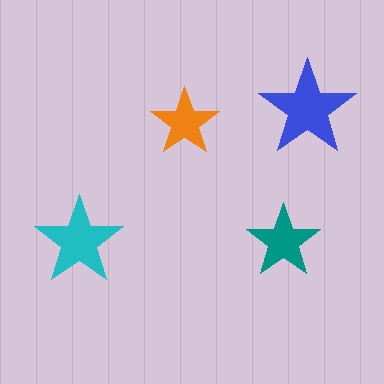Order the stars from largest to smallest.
the blue one, the cyan one, the teal one, the orange one.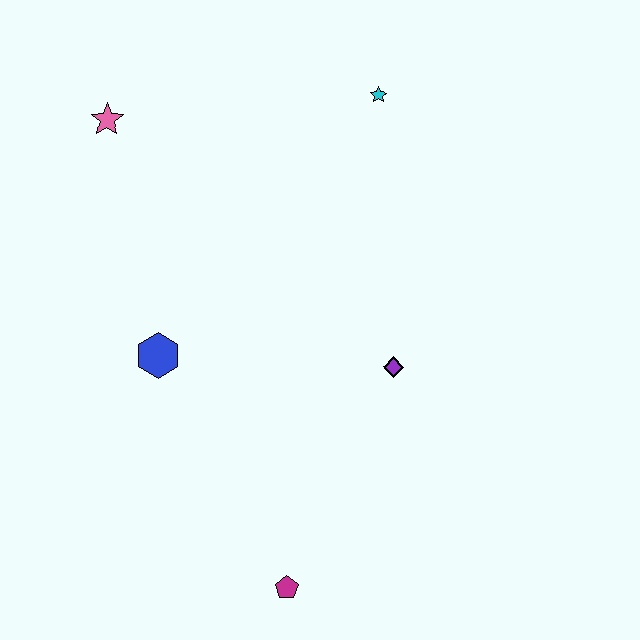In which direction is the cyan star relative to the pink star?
The cyan star is to the right of the pink star.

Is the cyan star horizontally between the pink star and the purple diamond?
Yes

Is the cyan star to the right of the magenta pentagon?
Yes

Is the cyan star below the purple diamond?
No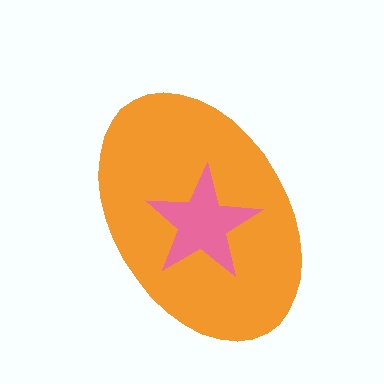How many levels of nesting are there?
2.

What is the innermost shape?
The pink star.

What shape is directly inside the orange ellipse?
The pink star.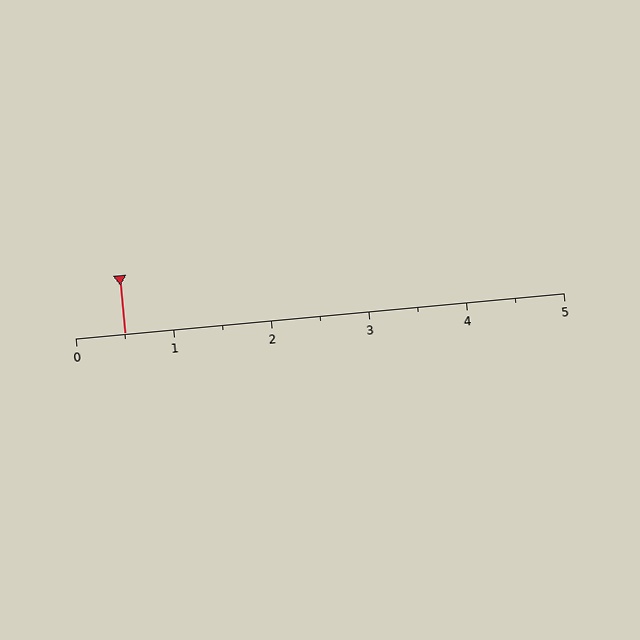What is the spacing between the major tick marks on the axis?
The major ticks are spaced 1 apart.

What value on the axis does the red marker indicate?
The marker indicates approximately 0.5.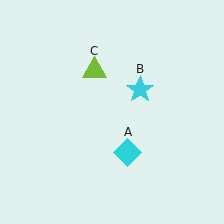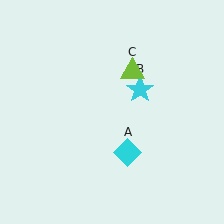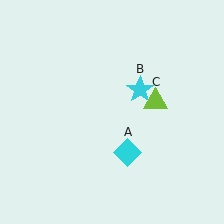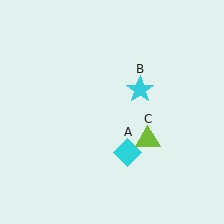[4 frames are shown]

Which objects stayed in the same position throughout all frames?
Cyan diamond (object A) and cyan star (object B) remained stationary.